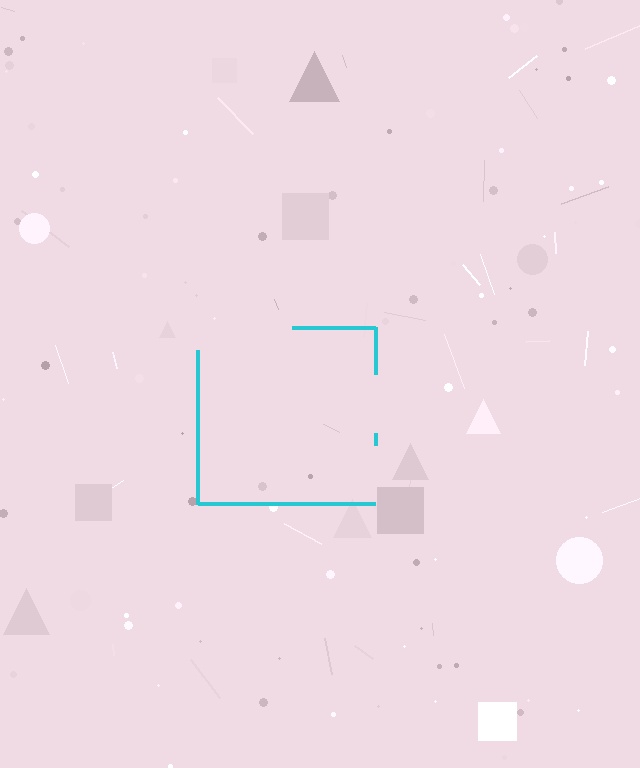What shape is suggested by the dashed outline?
The dashed outline suggests a square.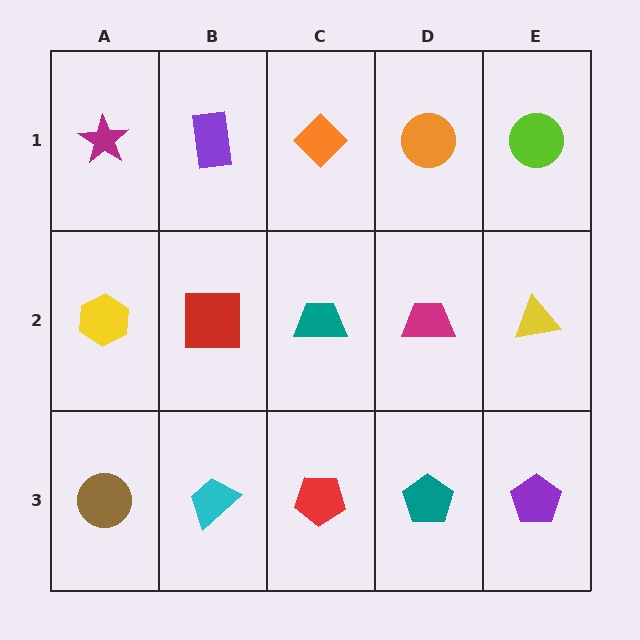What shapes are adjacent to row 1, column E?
A yellow triangle (row 2, column E), an orange circle (row 1, column D).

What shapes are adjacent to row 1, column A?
A yellow hexagon (row 2, column A), a purple rectangle (row 1, column B).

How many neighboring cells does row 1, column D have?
3.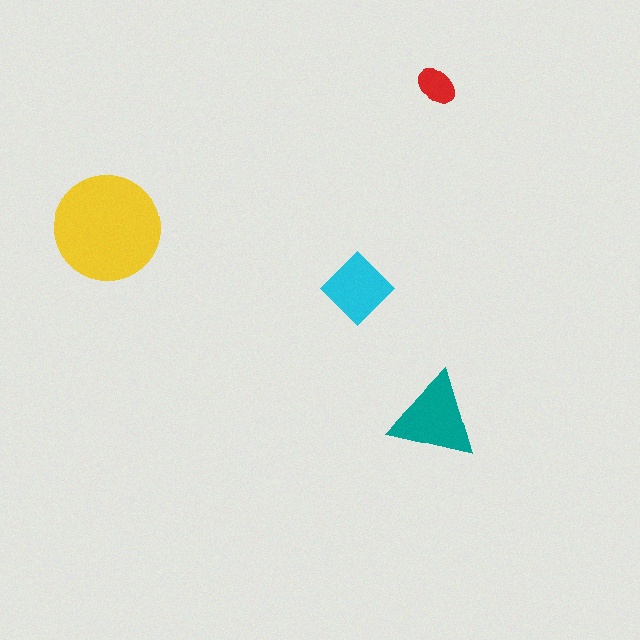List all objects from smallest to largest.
The red ellipse, the cyan diamond, the teal triangle, the yellow circle.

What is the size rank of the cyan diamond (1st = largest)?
3rd.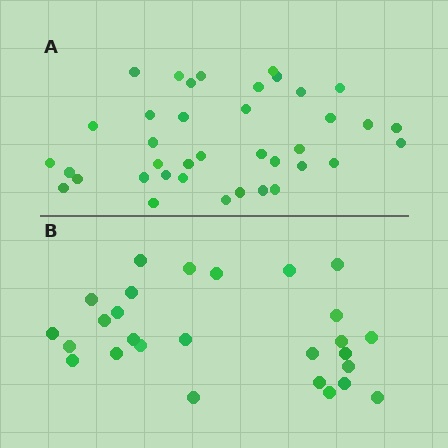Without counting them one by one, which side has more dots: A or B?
Region A (the top region) has more dots.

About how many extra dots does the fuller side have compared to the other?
Region A has roughly 12 or so more dots than region B.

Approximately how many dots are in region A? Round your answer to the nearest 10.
About 40 dots. (The exact count is 38, which rounds to 40.)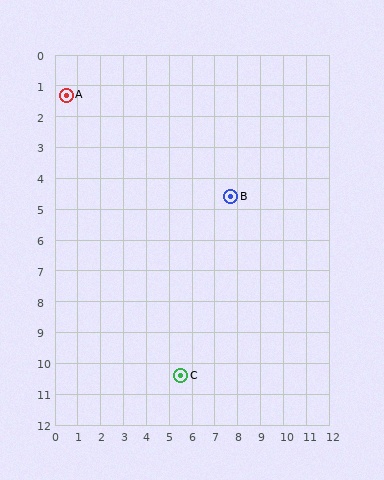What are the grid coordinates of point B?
Point B is at approximately (7.7, 4.6).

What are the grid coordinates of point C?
Point C is at approximately (5.5, 10.4).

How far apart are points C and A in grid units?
Points C and A are about 10.4 grid units apart.